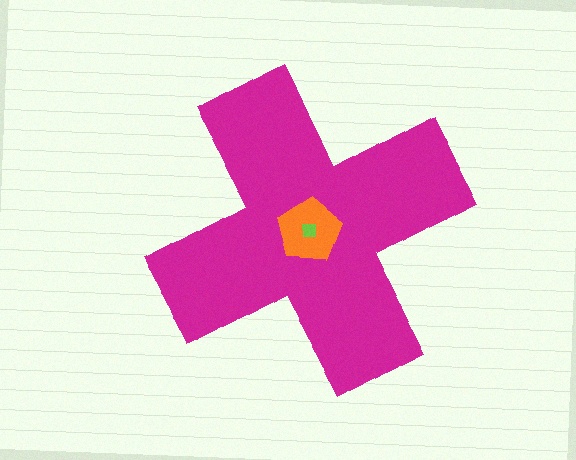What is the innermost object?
The lime square.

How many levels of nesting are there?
3.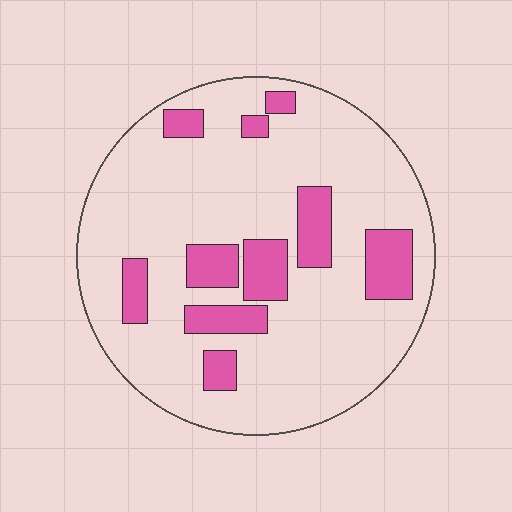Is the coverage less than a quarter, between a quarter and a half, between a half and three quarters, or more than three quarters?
Less than a quarter.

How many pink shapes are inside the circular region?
10.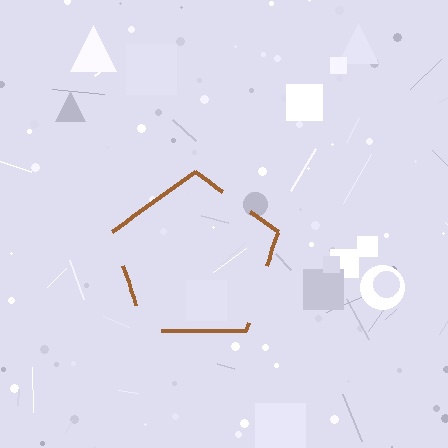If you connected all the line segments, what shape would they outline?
They would outline a pentagon.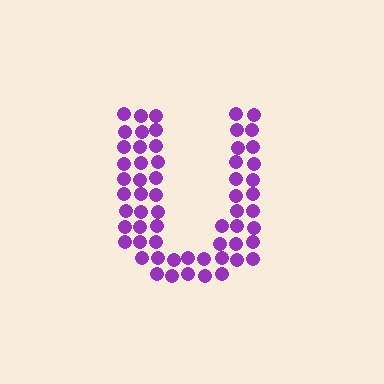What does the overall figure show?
The overall figure shows the letter U.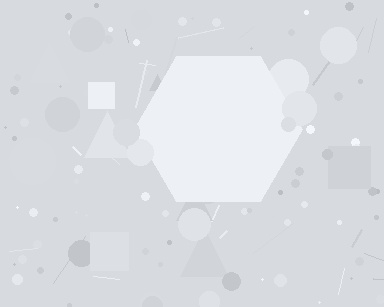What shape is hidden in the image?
A hexagon is hidden in the image.